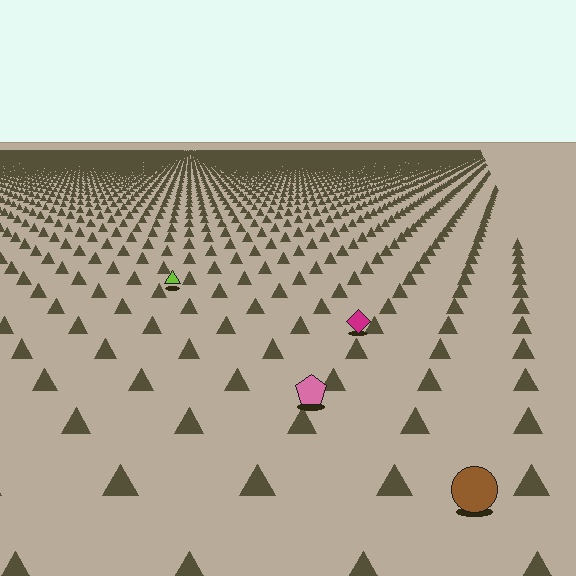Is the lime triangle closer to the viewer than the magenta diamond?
No. The magenta diamond is closer — you can tell from the texture gradient: the ground texture is coarser near it.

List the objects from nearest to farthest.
From nearest to farthest: the brown circle, the pink pentagon, the magenta diamond, the lime triangle.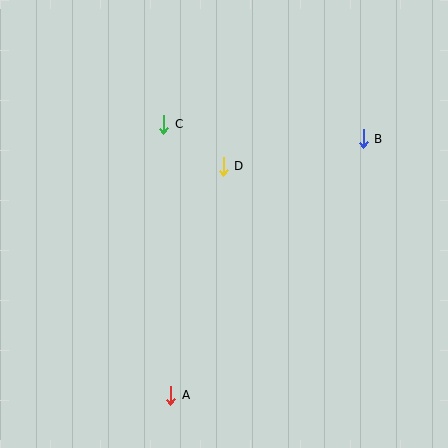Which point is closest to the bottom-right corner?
Point A is closest to the bottom-right corner.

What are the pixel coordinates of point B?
Point B is at (363, 139).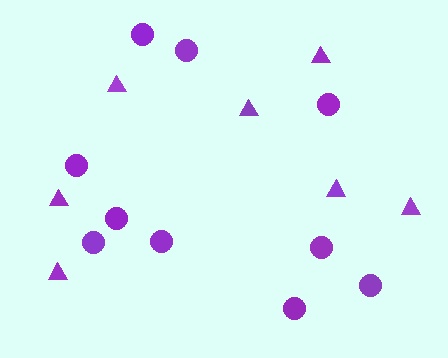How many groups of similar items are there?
There are 2 groups: one group of circles (10) and one group of triangles (7).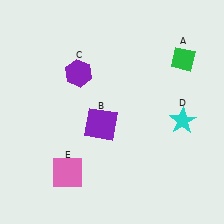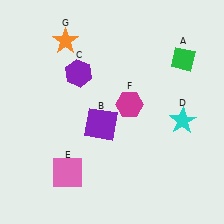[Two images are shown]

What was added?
A magenta hexagon (F), an orange star (G) were added in Image 2.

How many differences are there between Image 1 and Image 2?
There are 2 differences between the two images.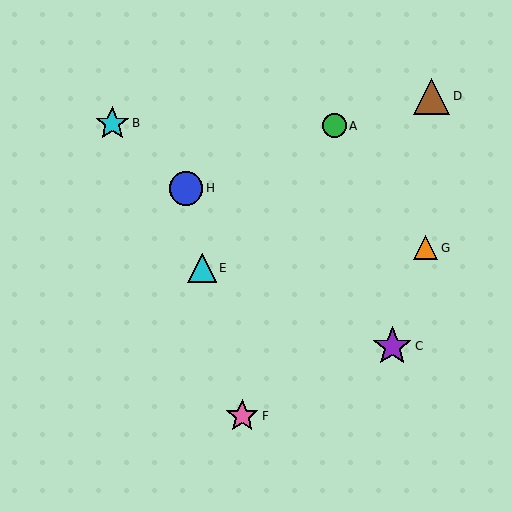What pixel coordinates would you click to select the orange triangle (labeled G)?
Click at (426, 248) to select the orange triangle G.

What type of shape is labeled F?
Shape F is a pink star.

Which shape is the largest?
The purple star (labeled C) is the largest.